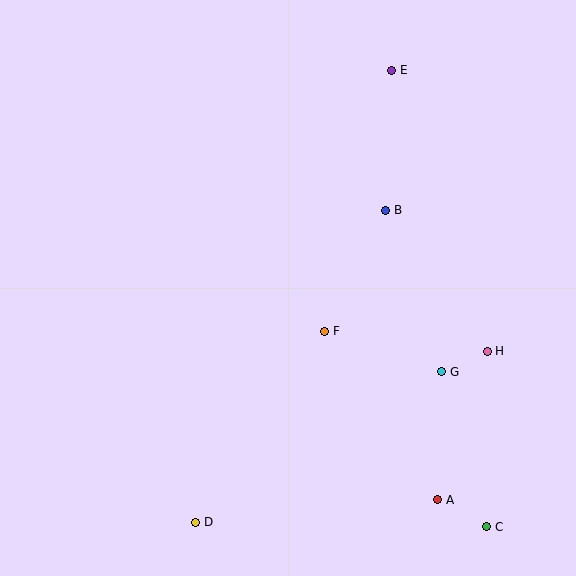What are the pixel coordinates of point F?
Point F is at (325, 331).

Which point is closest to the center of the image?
Point F at (325, 331) is closest to the center.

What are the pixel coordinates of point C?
Point C is at (487, 527).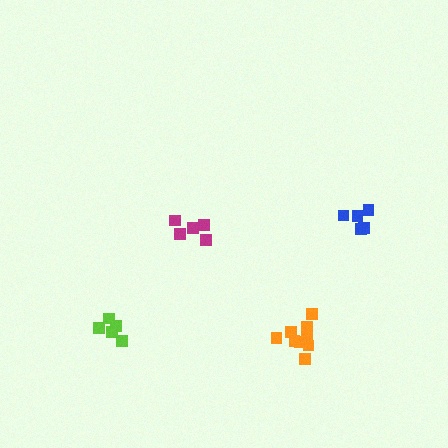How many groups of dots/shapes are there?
There are 4 groups.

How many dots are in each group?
Group 1: 5 dots, Group 2: 5 dots, Group 3: 5 dots, Group 4: 9 dots (24 total).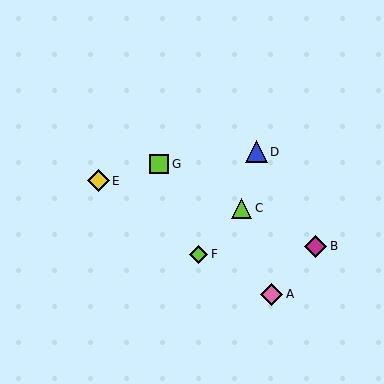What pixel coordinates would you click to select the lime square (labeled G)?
Click at (159, 164) to select the lime square G.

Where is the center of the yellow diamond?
The center of the yellow diamond is at (98, 181).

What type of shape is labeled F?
Shape F is a lime diamond.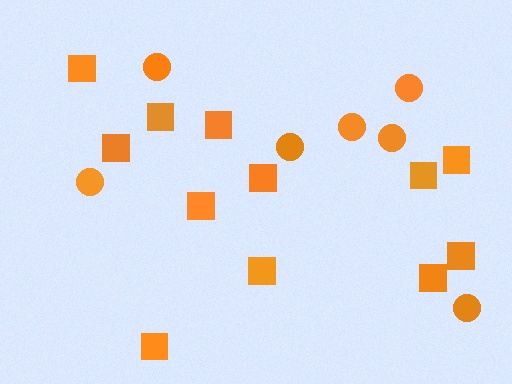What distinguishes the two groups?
There are 2 groups: one group of circles (7) and one group of squares (12).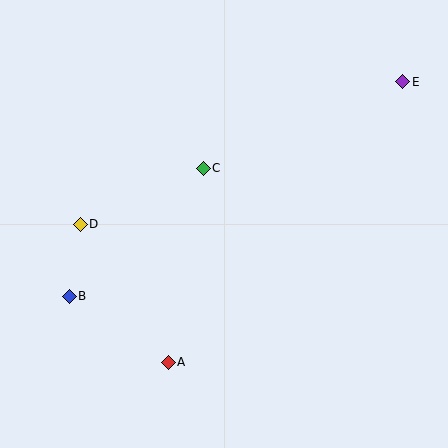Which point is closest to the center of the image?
Point C at (203, 168) is closest to the center.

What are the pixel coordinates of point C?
Point C is at (203, 168).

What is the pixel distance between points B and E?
The distance between B and E is 396 pixels.